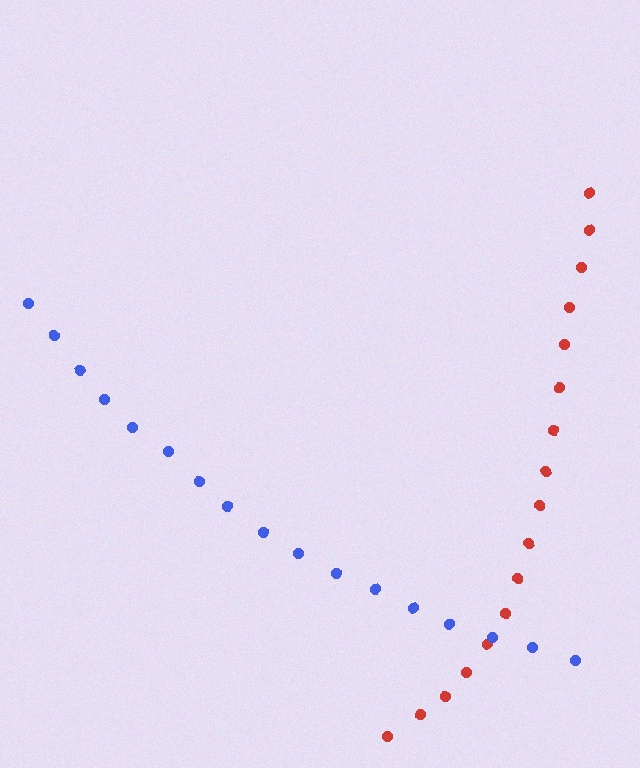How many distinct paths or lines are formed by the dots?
There are 2 distinct paths.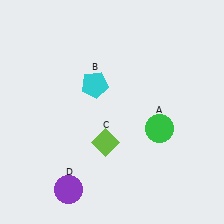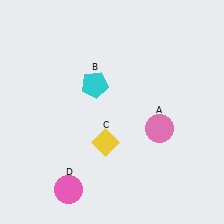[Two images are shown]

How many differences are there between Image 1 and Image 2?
There are 3 differences between the two images.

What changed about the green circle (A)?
In Image 1, A is green. In Image 2, it changed to pink.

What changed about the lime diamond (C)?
In Image 1, C is lime. In Image 2, it changed to yellow.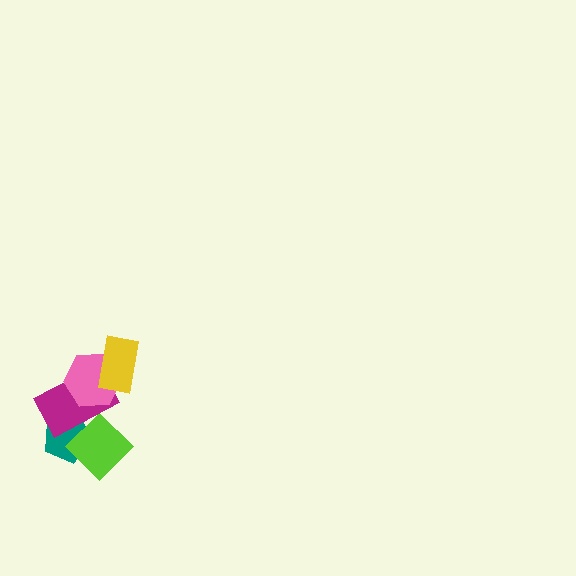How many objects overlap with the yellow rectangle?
2 objects overlap with the yellow rectangle.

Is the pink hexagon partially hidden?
Yes, it is partially covered by another shape.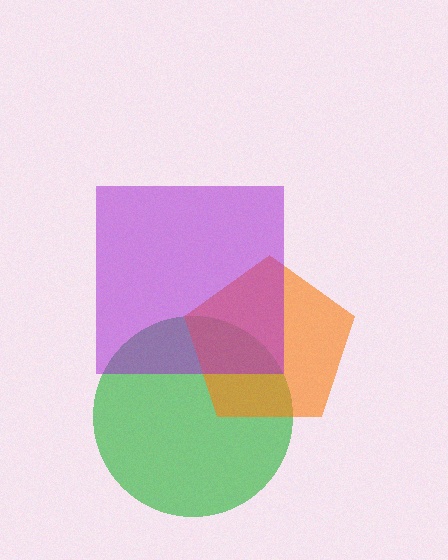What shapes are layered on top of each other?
The layered shapes are: a green circle, an orange pentagon, a purple square.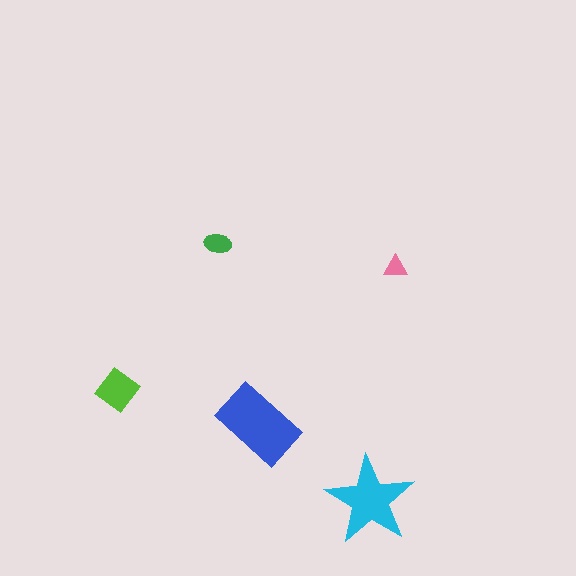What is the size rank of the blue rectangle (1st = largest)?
1st.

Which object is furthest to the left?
The lime diamond is leftmost.